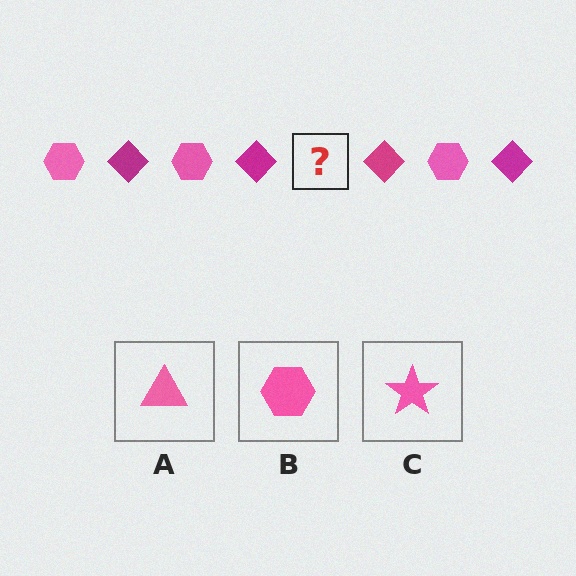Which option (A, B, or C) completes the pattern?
B.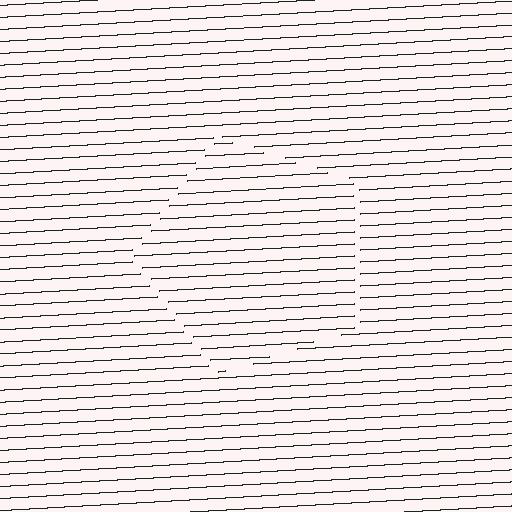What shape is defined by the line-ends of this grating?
An illusory pentagon. The interior of the shape contains the same grating, shifted by half a period — the contour is defined by the phase discontinuity where line-ends from the inner and outer gratings abut.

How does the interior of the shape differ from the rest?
The interior of the shape contains the same grating, shifted by half a period — the contour is defined by the phase discontinuity where line-ends from the inner and outer gratings abut.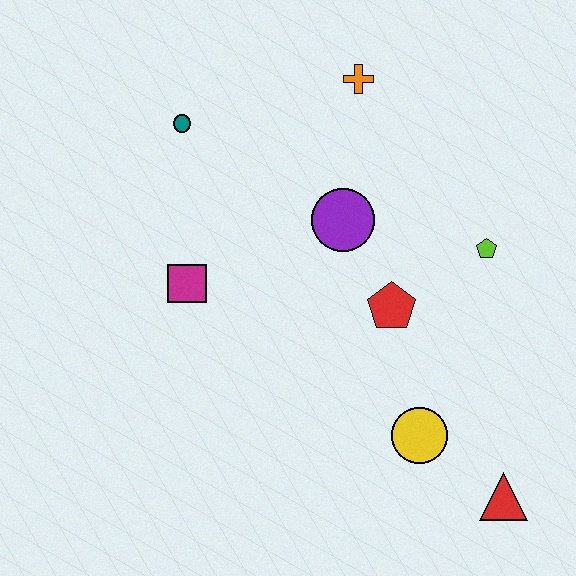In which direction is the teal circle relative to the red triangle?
The teal circle is above the red triangle.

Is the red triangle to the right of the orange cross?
Yes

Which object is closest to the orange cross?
The purple circle is closest to the orange cross.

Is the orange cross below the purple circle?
No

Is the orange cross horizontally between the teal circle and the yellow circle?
Yes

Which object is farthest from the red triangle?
The teal circle is farthest from the red triangle.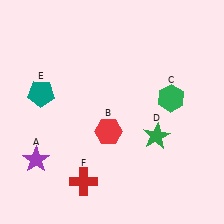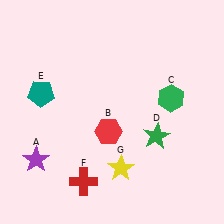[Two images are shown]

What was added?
A yellow star (G) was added in Image 2.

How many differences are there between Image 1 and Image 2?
There is 1 difference between the two images.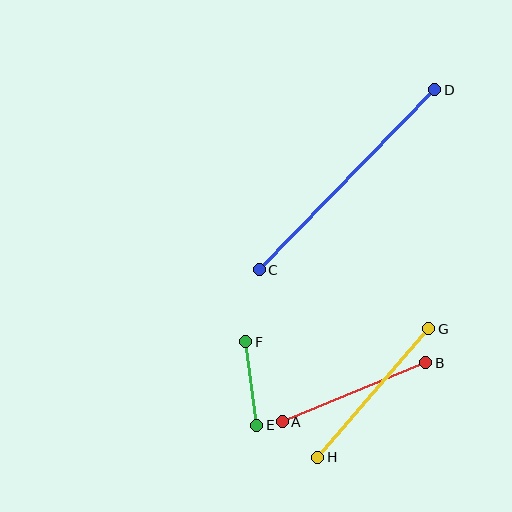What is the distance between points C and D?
The distance is approximately 252 pixels.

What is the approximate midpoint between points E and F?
The midpoint is at approximately (251, 384) pixels.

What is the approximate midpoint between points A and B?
The midpoint is at approximately (354, 392) pixels.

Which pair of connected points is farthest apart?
Points C and D are farthest apart.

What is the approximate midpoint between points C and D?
The midpoint is at approximately (347, 180) pixels.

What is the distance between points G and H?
The distance is approximately 170 pixels.